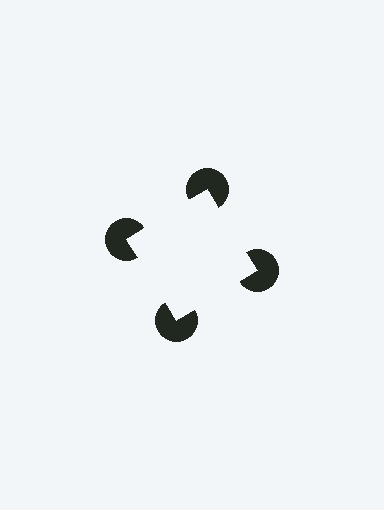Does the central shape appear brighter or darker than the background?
It typically appears slightly brighter than the background, even though no actual brightness change is drawn.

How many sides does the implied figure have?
4 sides.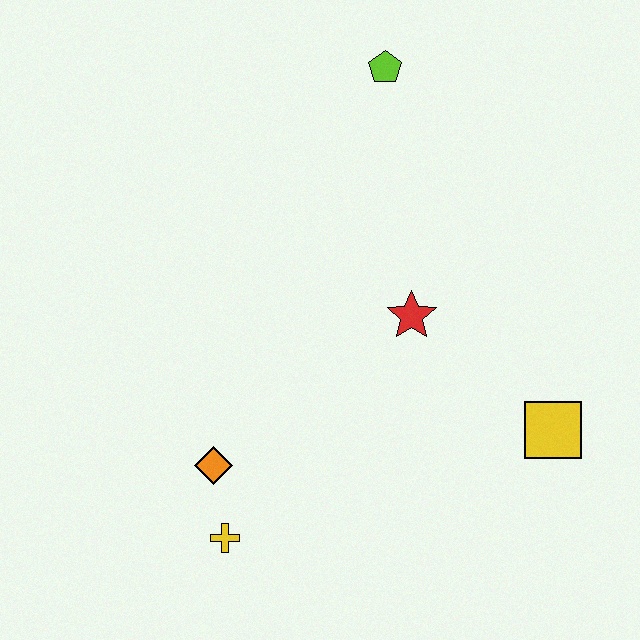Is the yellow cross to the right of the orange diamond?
Yes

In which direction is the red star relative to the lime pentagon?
The red star is below the lime pentagon.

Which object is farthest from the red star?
The yellow cross is farthest from the red star.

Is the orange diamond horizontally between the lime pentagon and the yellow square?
No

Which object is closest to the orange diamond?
The yellow cross is closest to the orange diamond.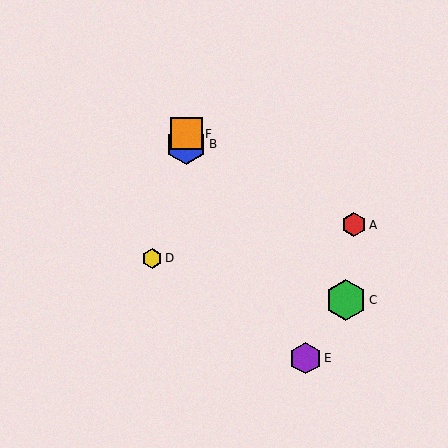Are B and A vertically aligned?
No, B is at x≈186 and A is at x≈354.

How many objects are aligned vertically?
2 objects (B, F) are aligned vertically.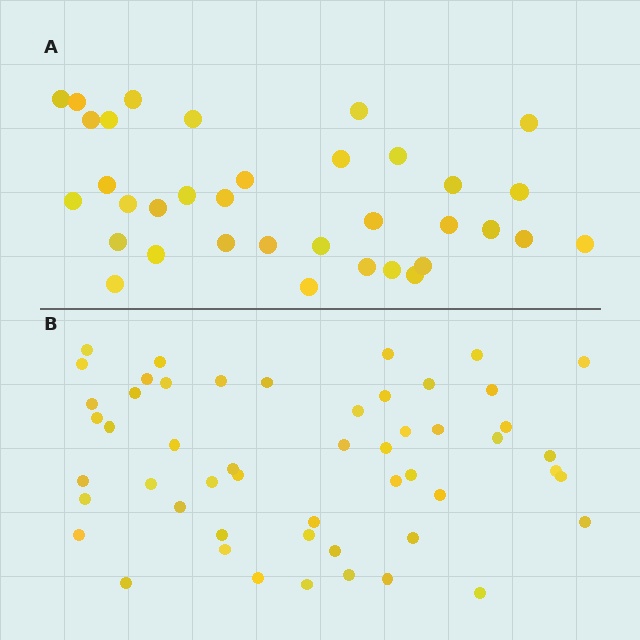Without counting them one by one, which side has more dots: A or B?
Region B (the bottom region) has more dots.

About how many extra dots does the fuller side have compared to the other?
Region B has approximately 15 more dots than region A.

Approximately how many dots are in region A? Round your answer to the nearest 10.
About 40 dots. (The exact count is 35, which rounds to 40.)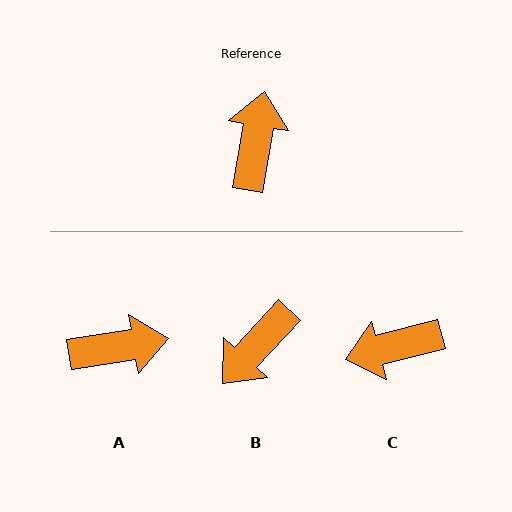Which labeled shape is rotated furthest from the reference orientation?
B, about 147 degrees away.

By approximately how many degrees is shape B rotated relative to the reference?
Approximately 147 degrees counter-clockwise.